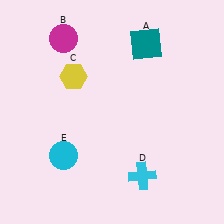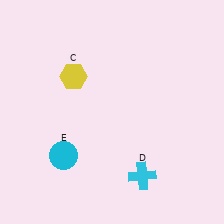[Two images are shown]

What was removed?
The magenta circle (B), the teal square (A) were removed in Image 2.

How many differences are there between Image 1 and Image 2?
There are 2 differences between the two images.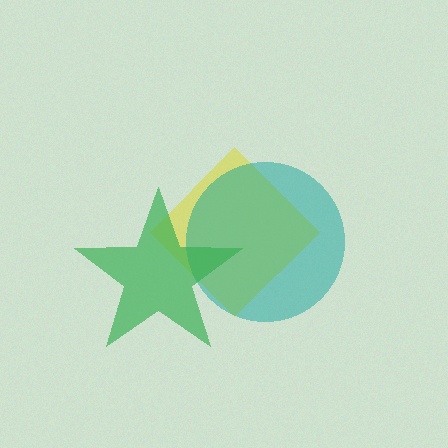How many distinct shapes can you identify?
There are 3 distinct shapes: a yellow diamond, a teal circle, a green star.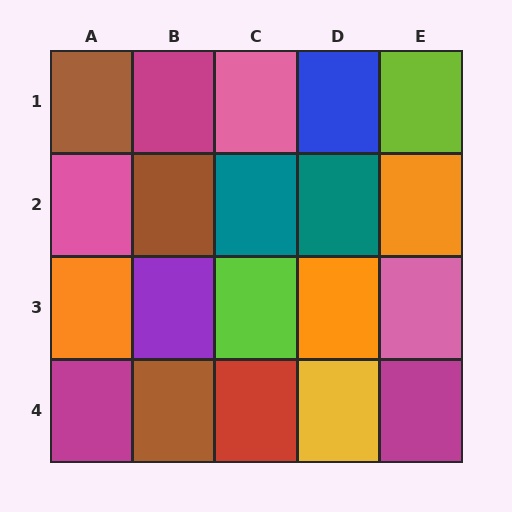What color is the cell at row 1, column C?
Pink.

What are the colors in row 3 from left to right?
Orange, purple, lime, orange, pink.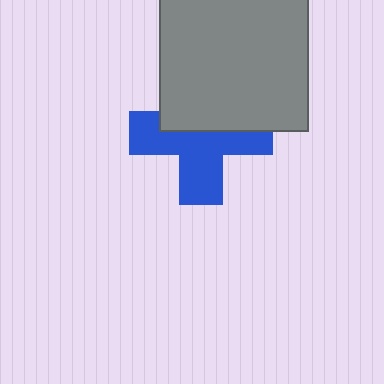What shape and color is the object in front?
The object in front is a gray square.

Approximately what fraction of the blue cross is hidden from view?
Roughly 42% of the blue cross is hidden behind the gray square.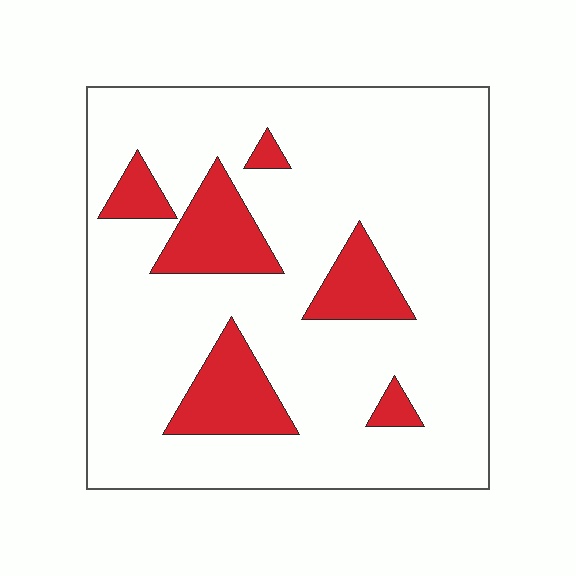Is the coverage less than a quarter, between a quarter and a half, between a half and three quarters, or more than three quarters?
Less than a quarter.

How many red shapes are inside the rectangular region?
6.